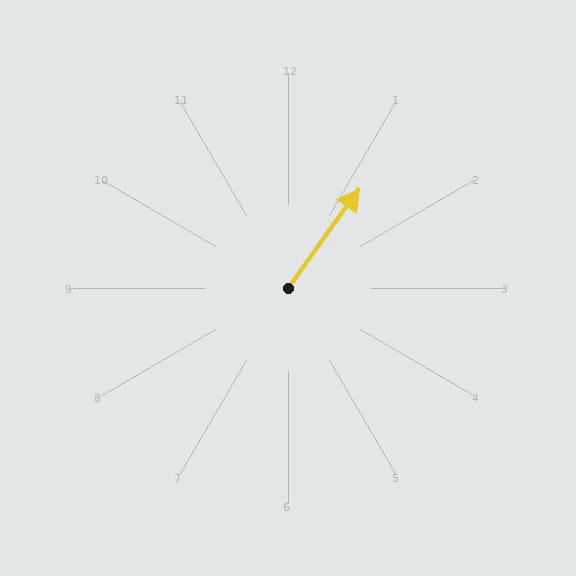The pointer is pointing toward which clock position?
Roughly 1 o'clock.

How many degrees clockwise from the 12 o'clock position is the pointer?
Approximately 36 degrees.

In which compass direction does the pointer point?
Northeast.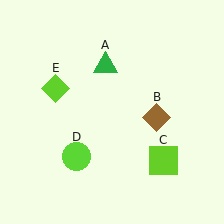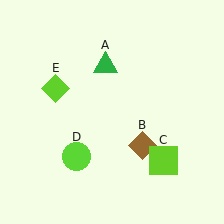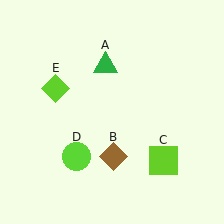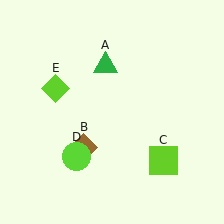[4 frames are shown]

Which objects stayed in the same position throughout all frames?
Green triangle (object A) and lime square (object C) and lime circle (object D) and lime diamond (object E) remained stationary.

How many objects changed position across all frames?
1 object changed position: brown diamond (object B).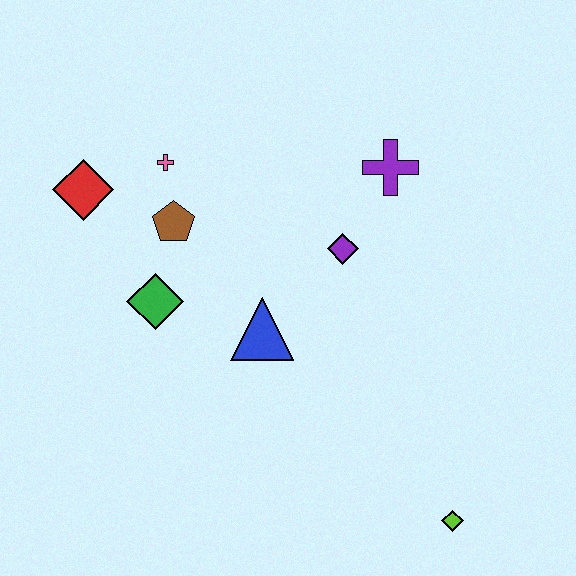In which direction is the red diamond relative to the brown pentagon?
The red diamond is to the left of the brown pentagon.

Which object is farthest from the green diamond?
The lime diamond is farthest from the green diamond.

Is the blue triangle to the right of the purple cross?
No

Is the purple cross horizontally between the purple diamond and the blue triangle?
No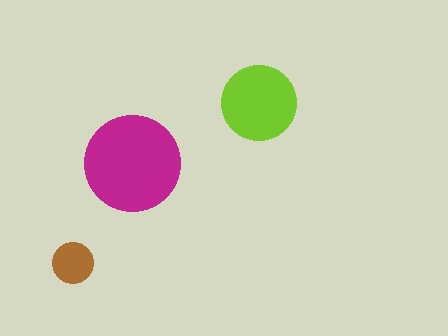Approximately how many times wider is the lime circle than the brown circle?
About 2 times wider.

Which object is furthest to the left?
The brown circle is leftmost.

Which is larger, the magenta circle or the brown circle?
The magenta one.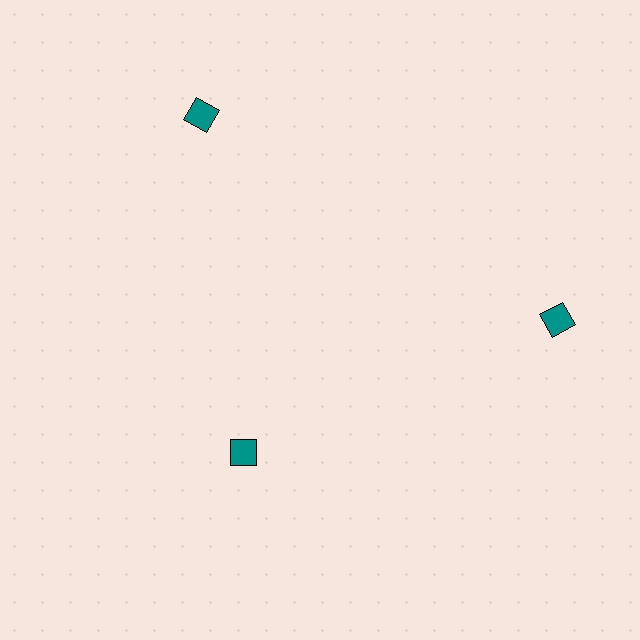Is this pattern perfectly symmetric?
No. The 3 teal diamonds are arranged in a ring, but one element near the 7 o'clock position is pulled inward toward the center, breaking the 3-fold rotational symmetry.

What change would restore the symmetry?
The symmetry would be restored by moving it outward, back onto the ring so that all 3 diamonds sit at equal angles and equal distance from the center.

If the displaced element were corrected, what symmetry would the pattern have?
It would have 3-fold rotational symmetry — the pattern would map onto itself every 120 degrees.